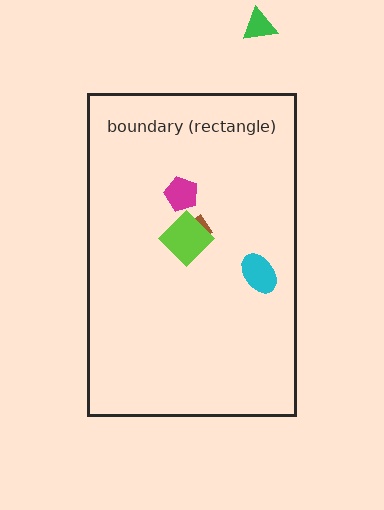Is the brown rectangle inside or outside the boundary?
Inside.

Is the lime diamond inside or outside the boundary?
Inside.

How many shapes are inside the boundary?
4 inside, 1 outside.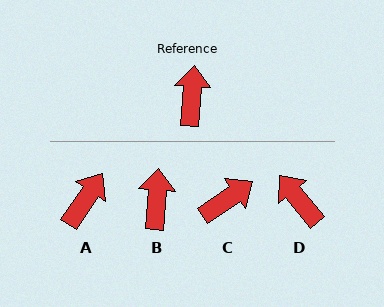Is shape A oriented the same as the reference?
No, it is off by about 30 degrees.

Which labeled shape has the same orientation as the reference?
B.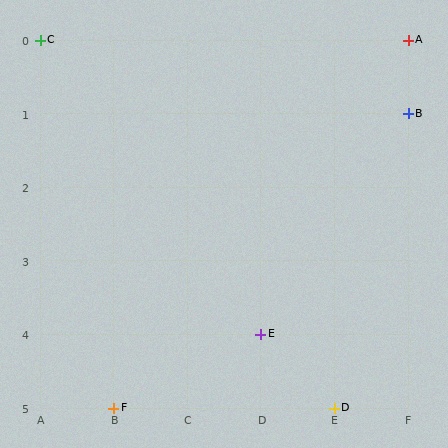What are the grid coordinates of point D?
Point D is at grid coordinates (E, 5).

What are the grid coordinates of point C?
Point C is at grid coordinates (A, 0).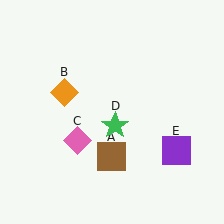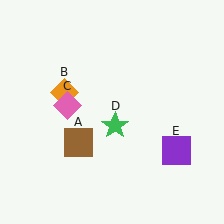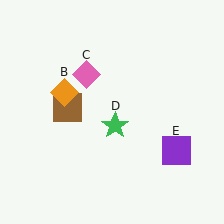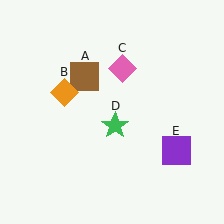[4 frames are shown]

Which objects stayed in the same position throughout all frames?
Orange diamond (object B) and green star (object D) and purple square (object E) remained stationary.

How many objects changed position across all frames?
2 objects changed position: brown square (object A), pink diamond (object C).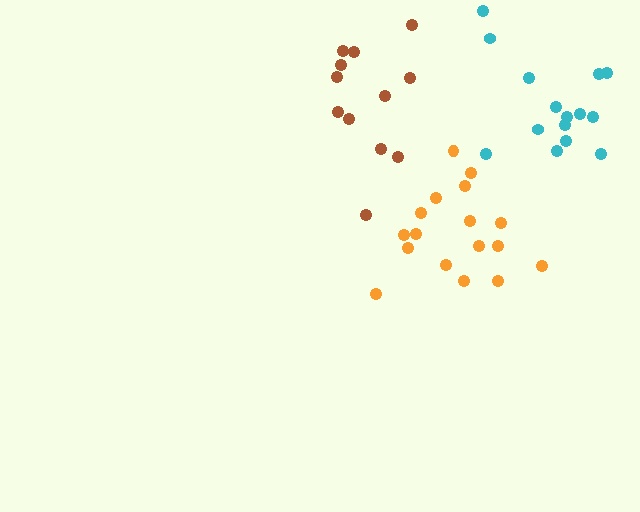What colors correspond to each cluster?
The clusters are colored: cyan, brown, orange.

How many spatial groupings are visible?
There are 3 spatial groupings.